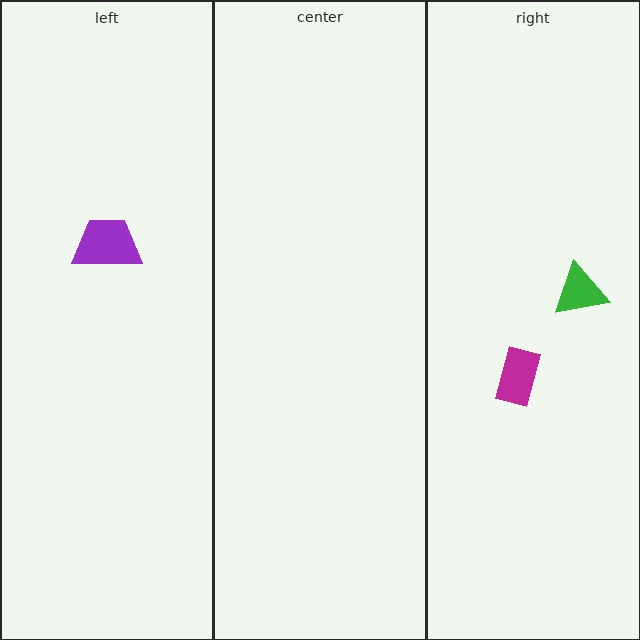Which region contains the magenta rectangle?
The right region.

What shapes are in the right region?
The magenta rectangle, the green triangle.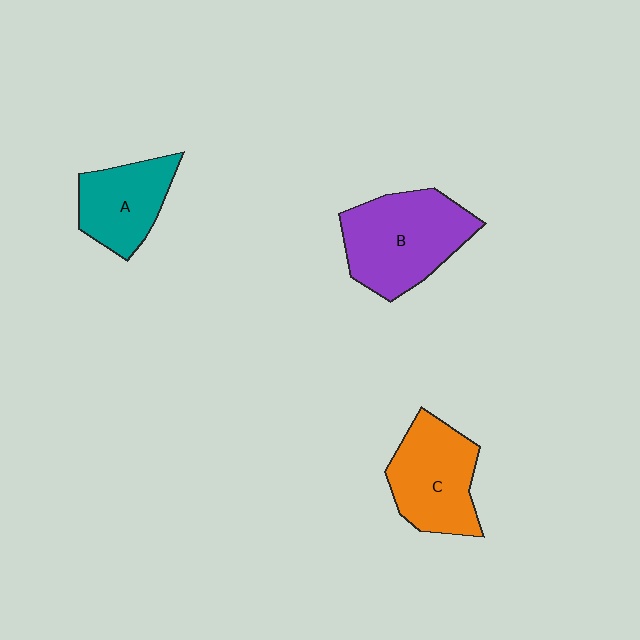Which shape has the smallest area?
Shape A (teal).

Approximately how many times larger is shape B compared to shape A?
Approximately 1.5 times.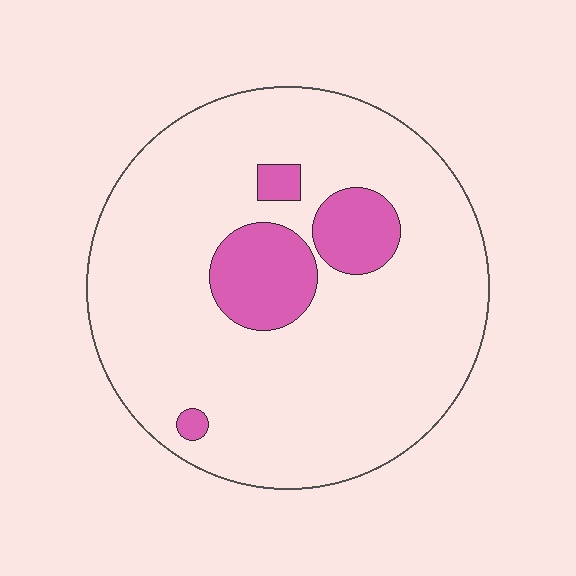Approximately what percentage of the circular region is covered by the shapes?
Approximately 15%.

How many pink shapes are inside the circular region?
4.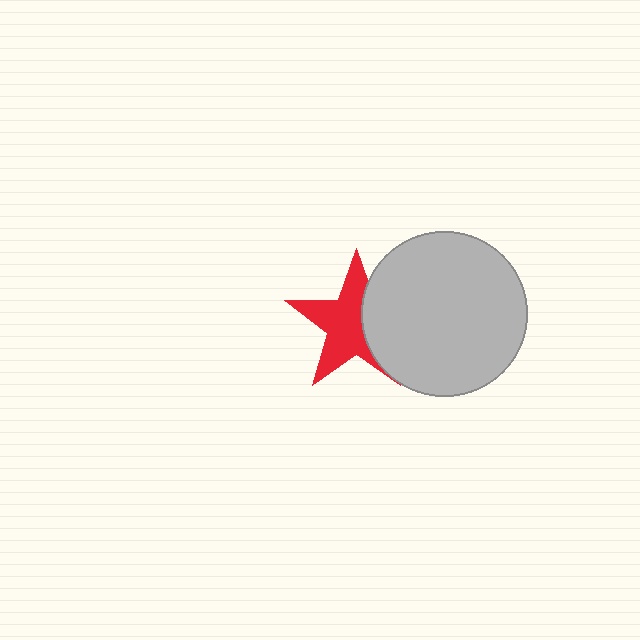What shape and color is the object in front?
The object in front is a light gray circle.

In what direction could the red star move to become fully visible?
The red star could move left. That would shift it out from behind the light gray circle entirely.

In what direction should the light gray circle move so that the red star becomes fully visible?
The light gray circle should move right. That is the shortest direction to clear the overlap and leave the red star fully visible.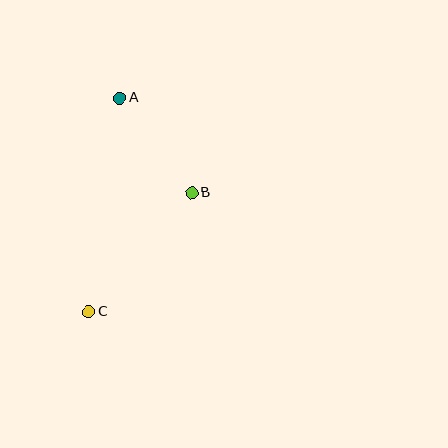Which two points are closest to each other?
Points A and B are closest to each other.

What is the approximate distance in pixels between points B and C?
The distance between B and C is approximately 157 pixels.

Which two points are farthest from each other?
Points A and C are farthest from each other.